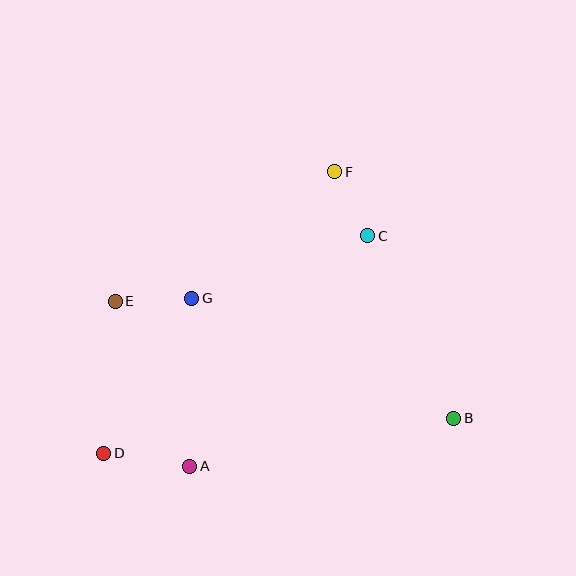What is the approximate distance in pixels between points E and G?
The distance between E and G is approximately 77 pixels.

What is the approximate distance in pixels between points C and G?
The distance between C and G is approximately 186 pixels.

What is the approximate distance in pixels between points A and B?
The distance between A and B is approximately 268 pixels.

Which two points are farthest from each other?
Points D and F are farthest from each other.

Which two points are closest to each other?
Points C and F are closest to each other.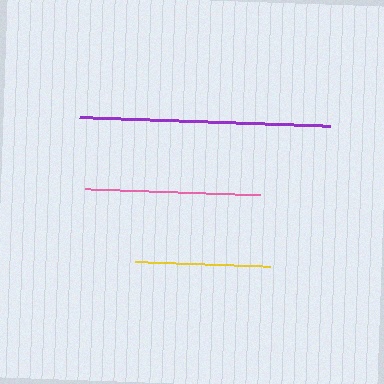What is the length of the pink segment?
The pink segment is approximately 175 pixels long.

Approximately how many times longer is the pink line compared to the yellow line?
The pink line is approximately 1.3 times the length of the yellow line.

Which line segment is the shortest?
The yellow line is the shortest at approximately 135 pixels.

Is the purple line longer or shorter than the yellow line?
The purple line is longer than the yellow line.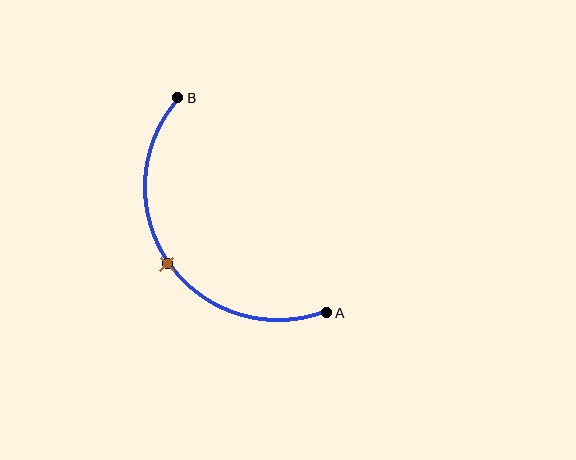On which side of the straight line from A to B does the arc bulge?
The arc bulges below and to the left of the straight line connecting A and B.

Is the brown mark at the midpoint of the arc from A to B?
Yes. The brown mark lies on the arc at equal arc-length from both A and B — it is the arc midpoint.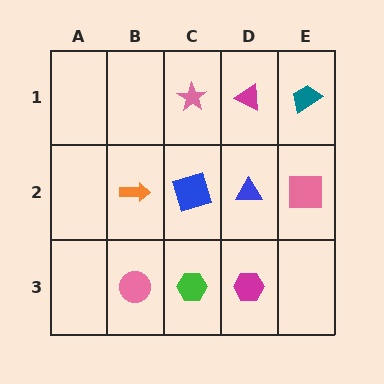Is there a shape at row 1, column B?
No, that cell is empty.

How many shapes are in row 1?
3 shapes.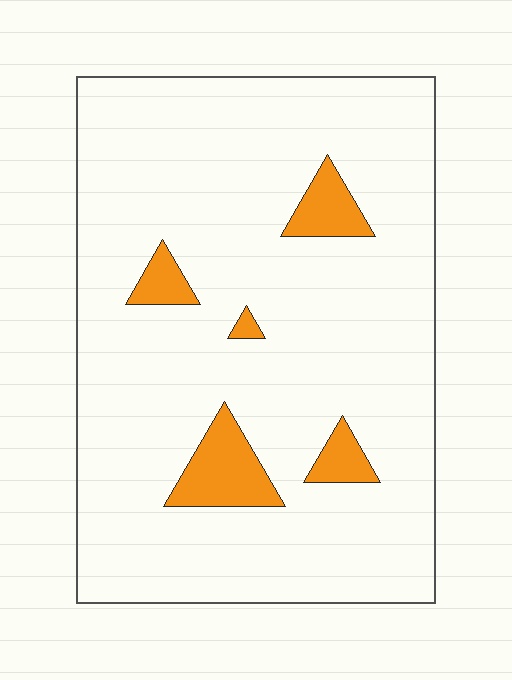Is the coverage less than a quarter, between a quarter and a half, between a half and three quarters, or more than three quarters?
Less than a quarter.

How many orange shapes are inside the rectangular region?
5.